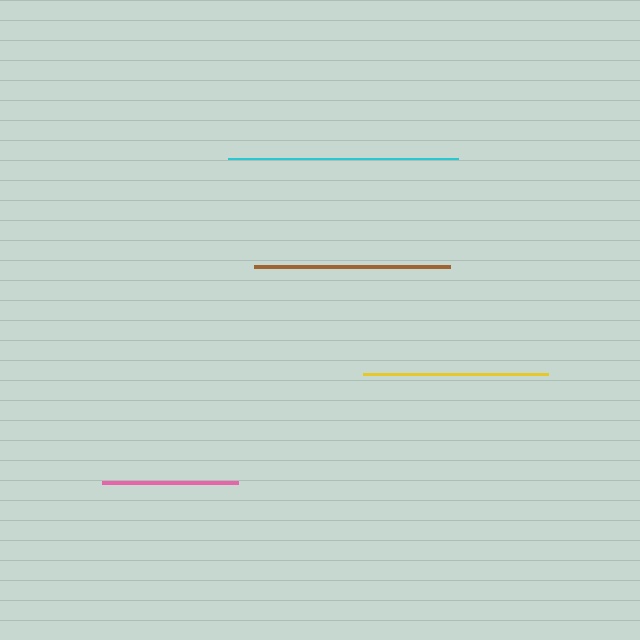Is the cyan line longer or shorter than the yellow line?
The cyan line is longer than the yellow line.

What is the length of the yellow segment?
The yellow segment is approximately 185 pixels long.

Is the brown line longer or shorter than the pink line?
The brown line is longer than the pink line.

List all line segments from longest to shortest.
From longest to shortest: cyan, brown, yellow, pink.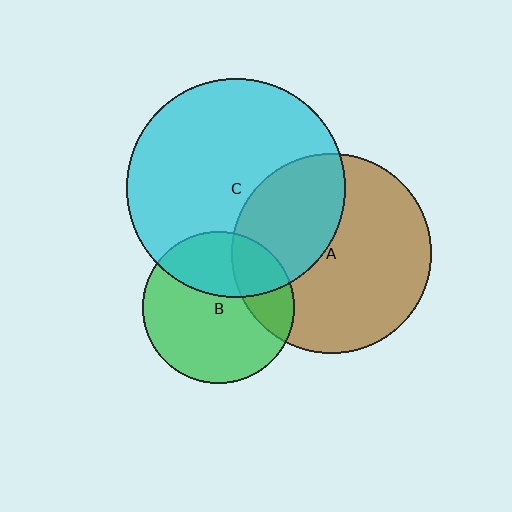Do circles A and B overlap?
Yes.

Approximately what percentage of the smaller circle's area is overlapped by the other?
Approximately 25%.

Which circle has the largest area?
Circle C (cyan).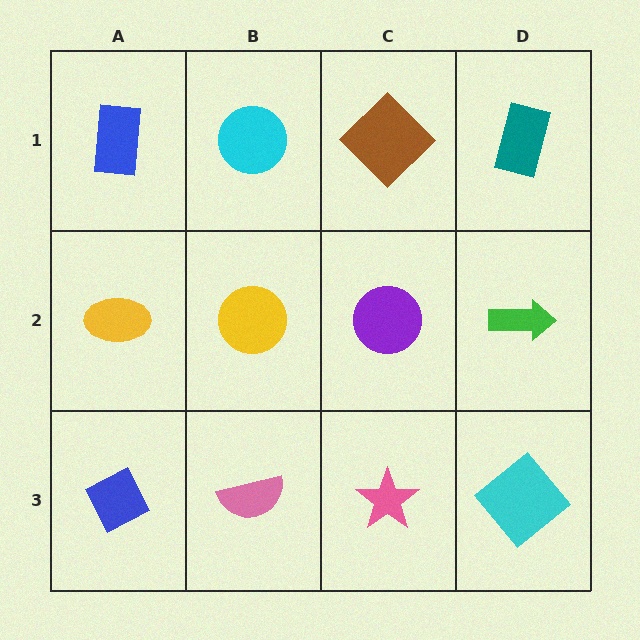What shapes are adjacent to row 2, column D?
A teal rectangle (row 1, column D), a cyan diamond (row 3, column D), a purple circle (row 2, column C).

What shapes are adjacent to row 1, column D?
A green arrow (row 2, column D), a brown diamond (row 1, column C).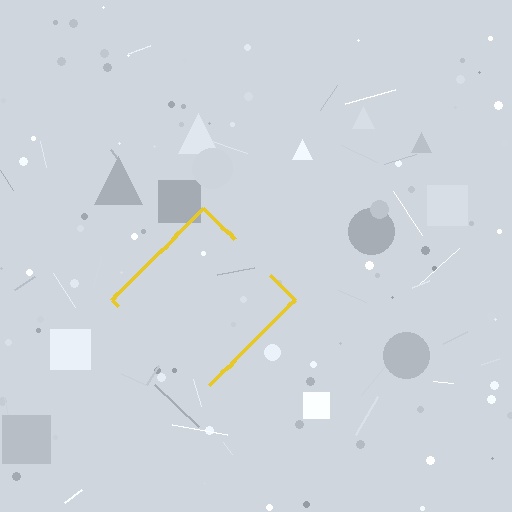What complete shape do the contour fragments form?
The contour fragments form a diamond.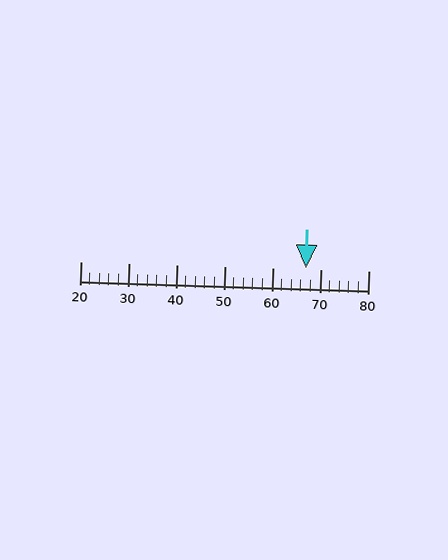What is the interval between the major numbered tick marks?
The major tick marks are spaced 10 units apart.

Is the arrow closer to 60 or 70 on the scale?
The arrow is closer to 70.